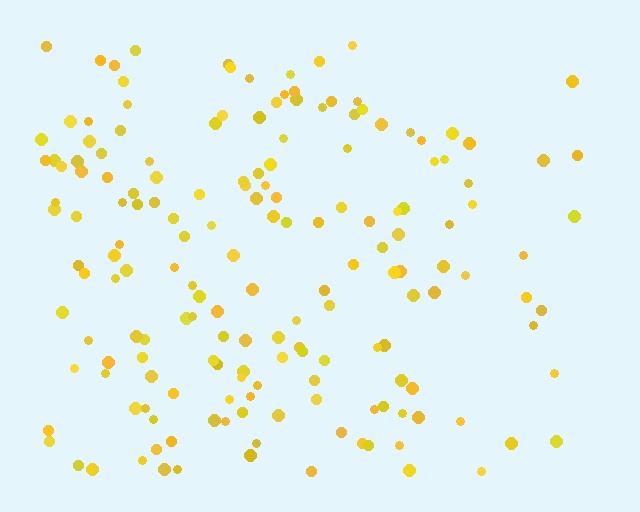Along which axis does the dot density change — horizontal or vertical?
Horizontal.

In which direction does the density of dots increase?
From right to left, with the left side densest.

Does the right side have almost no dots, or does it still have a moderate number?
Still a moderate number, just noticeably fewer than the left.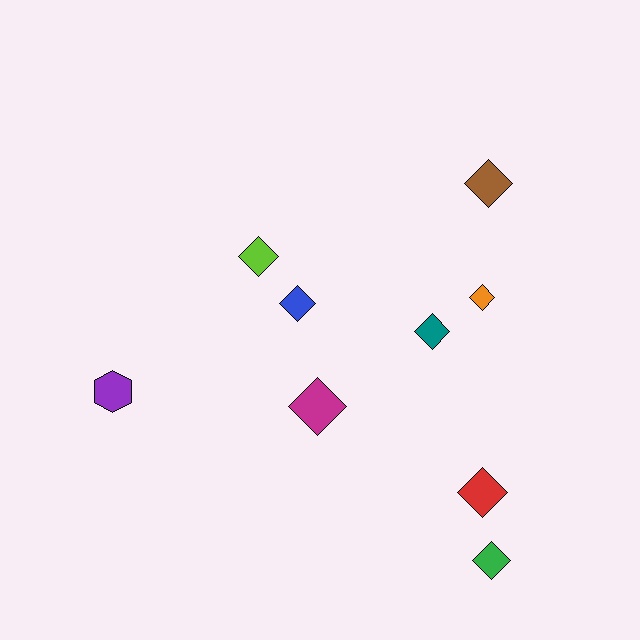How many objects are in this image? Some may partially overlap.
There are 9 objects.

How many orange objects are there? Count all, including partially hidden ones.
There is 1 orange object.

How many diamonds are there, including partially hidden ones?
There are 8 diamonds.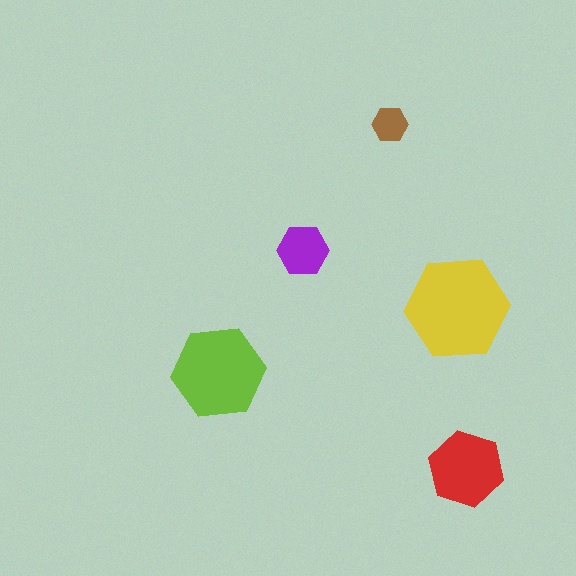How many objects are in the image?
There are 5 objects in the image.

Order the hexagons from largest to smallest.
the yellow one, the lime one, the red one, the purple one, the brown one.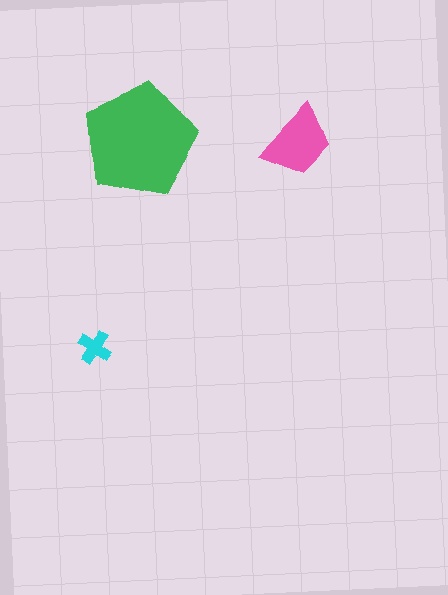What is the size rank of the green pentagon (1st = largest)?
1st.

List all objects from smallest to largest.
The cyan cross, the pink trapezoid, the green pentagon.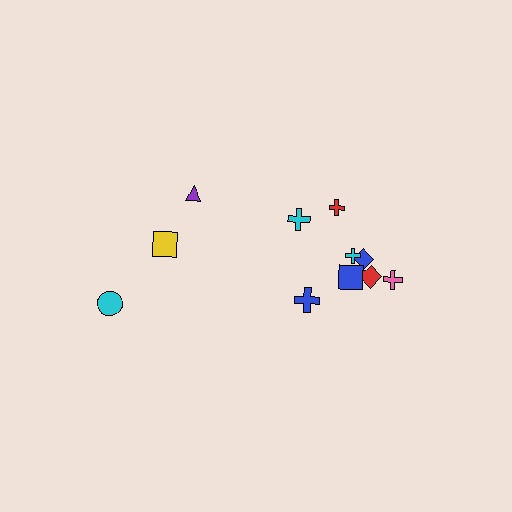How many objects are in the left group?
There are 3 objects.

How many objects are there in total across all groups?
There are 11 objects.